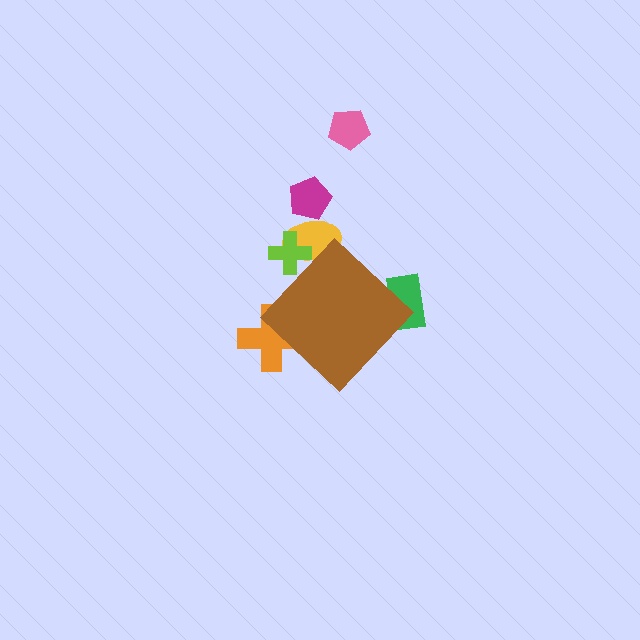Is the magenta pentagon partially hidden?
No, the magenta pentagon is fully visible.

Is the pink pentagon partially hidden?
No, the pink pentagon is fully visible.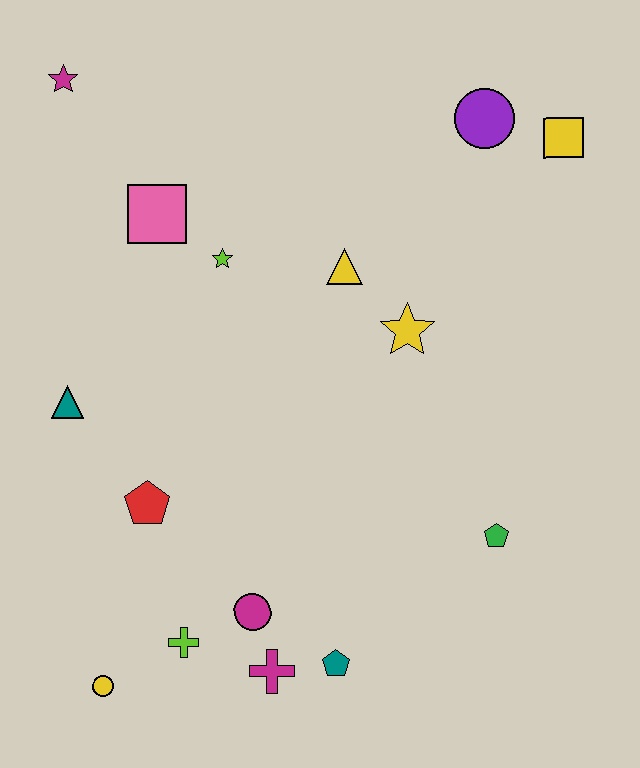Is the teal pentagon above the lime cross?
No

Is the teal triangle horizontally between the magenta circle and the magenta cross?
No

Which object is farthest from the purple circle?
The yellow circle is farthest from the purple circle.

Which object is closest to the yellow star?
The yellow triangle is closest to the yellow star.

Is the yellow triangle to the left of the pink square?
No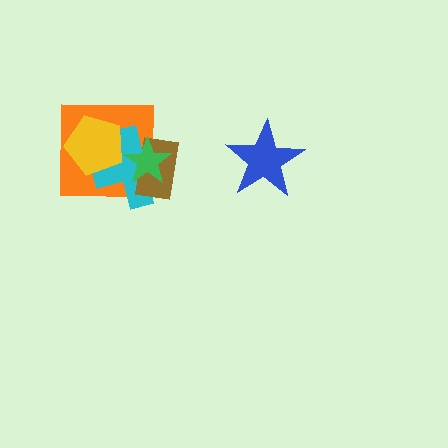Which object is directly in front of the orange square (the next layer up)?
The cyan cross is directly in front of the orange square.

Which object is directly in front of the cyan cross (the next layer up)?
The yellow pentagon is directly in front of the cyan cross.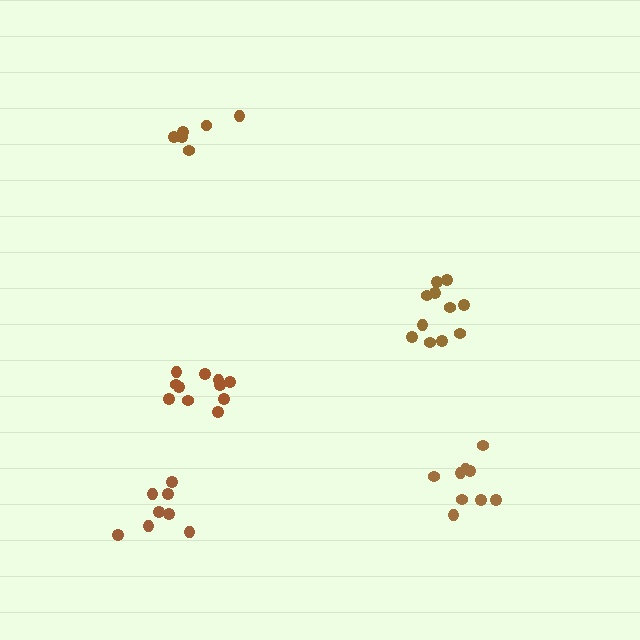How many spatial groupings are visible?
There are 5 spatial groupings.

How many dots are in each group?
Group 1: 8 dots, Group 2: 11 dots, Group 3: 6 dots, Group 4: 11 dots, Group 5: 9 dots (45 total).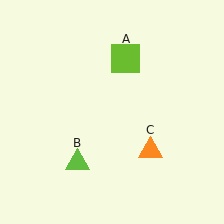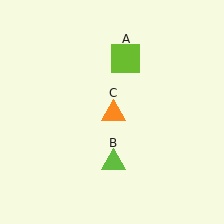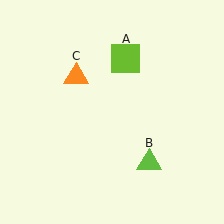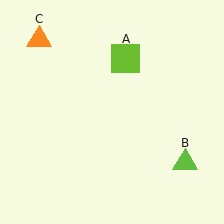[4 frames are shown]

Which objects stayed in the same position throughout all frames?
Lime square (object A) remained stationary.